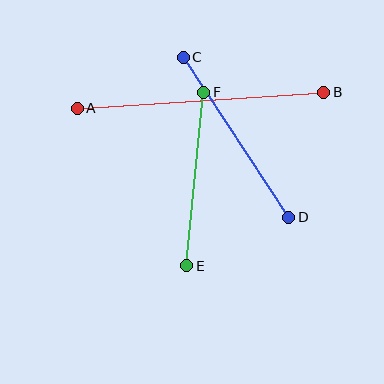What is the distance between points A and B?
The distance is approximately 247 pixels.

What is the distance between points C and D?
The distance is approximately 192 pixels.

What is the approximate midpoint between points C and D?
The midpoint is at approximately (236, 137) pixels.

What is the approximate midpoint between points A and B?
The midpoint is at approximately (201, 100) pixels.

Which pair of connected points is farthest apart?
Points A and B are farthest apart.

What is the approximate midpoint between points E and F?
The midpoint is at approximately (195, 179) pixels.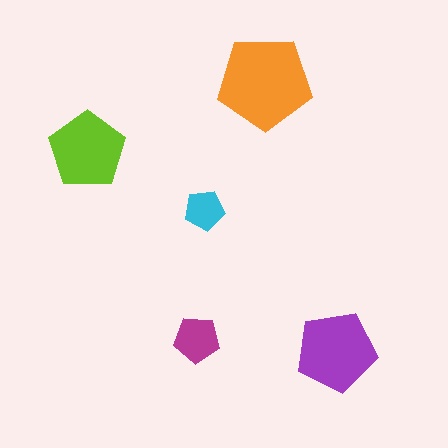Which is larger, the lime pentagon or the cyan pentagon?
The lime one.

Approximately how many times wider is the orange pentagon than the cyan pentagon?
About 2.5 times wider.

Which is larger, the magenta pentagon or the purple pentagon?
The purple one.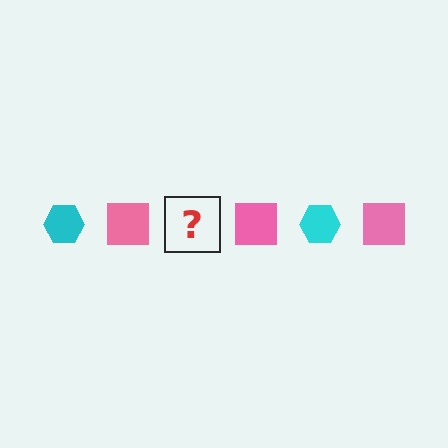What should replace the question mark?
The question mark should be replaced with a cyan hexagon.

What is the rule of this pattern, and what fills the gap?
The rule is that the pattern alternates between cyan hexagon and pink square. The gap should be filled with a cyan hexagon.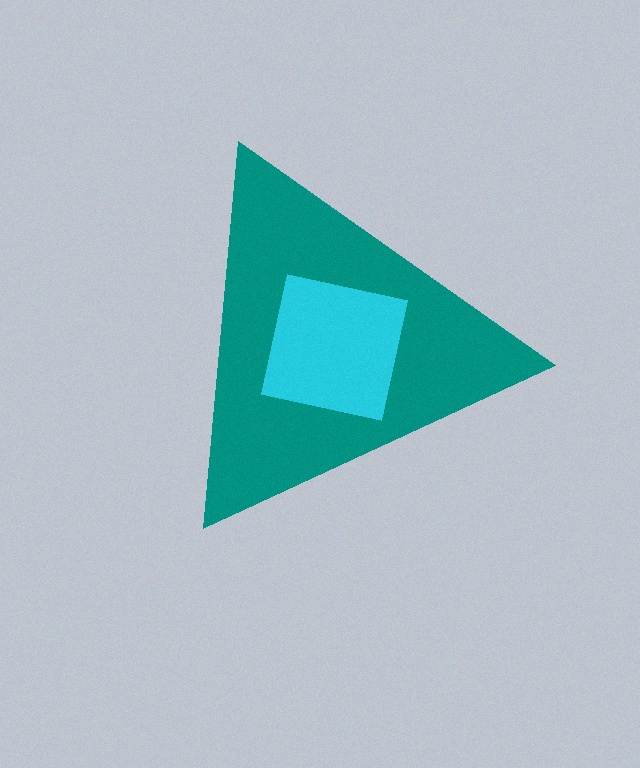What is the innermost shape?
The cyan square.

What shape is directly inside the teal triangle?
The cyan square.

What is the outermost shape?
The teal triangle.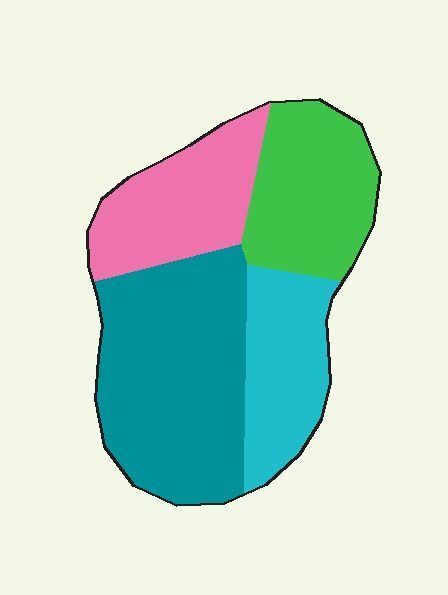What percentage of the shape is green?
Green takes up about one fifth (1/5) of the shape.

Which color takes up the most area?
Teal, at roughly 40%.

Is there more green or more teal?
Teal.